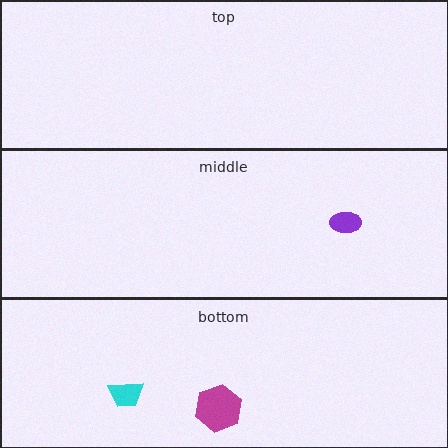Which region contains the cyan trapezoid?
The bottom region.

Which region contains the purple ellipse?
The middle region.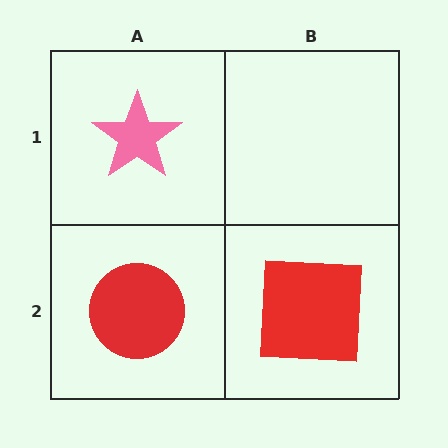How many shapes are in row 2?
2 shapes.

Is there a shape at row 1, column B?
No, that cell is empty.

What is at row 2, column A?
A red circle.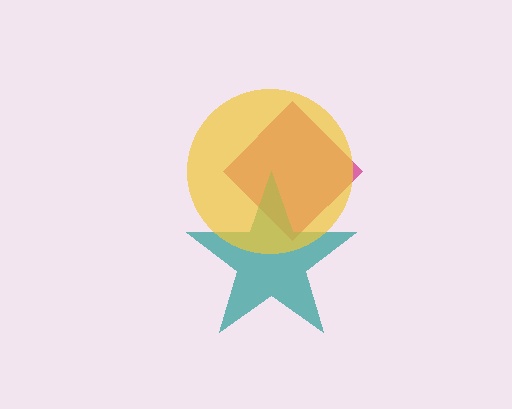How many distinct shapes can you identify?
There are 3 distinct shapes: a magenta diamond, a teal star, a yellow circle.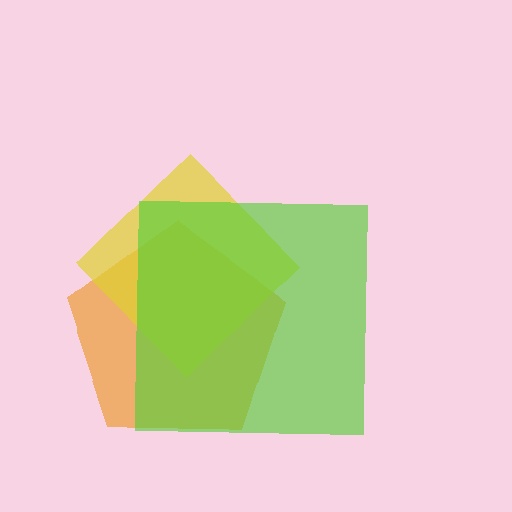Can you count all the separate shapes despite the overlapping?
Yes, there are 3 separate shapes.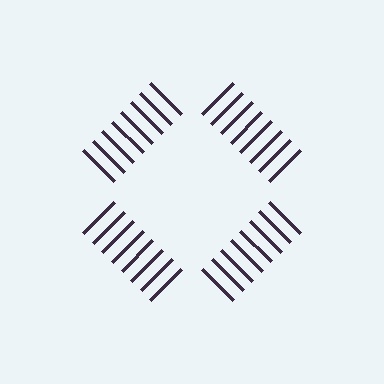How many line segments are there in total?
32 — 8 along each of the 4 edges.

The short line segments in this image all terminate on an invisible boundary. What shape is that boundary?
An illusory square — the line segments terminate on its edges but no continuous stroke is drawn.